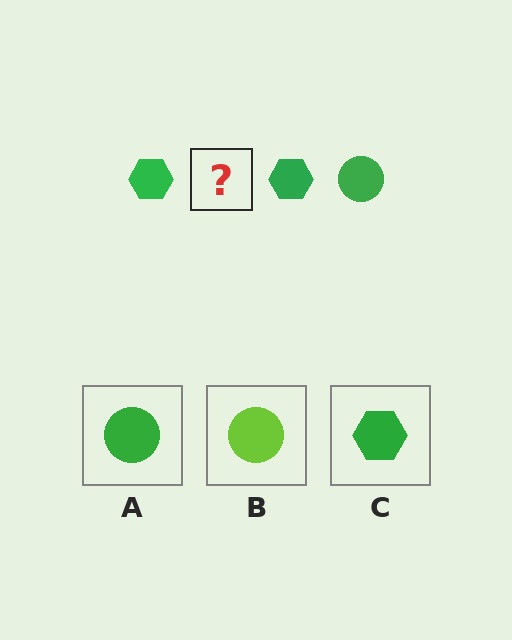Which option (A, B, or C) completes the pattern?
A.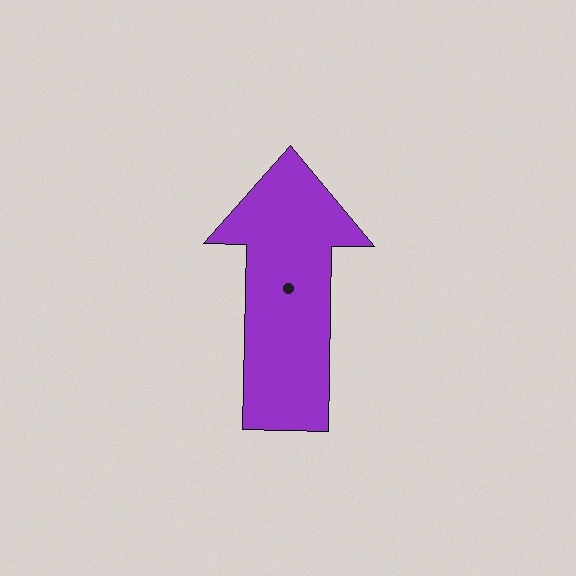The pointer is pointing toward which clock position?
Roughly 12 o'clock.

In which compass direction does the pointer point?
North.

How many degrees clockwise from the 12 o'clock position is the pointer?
Approximately 1 degrees.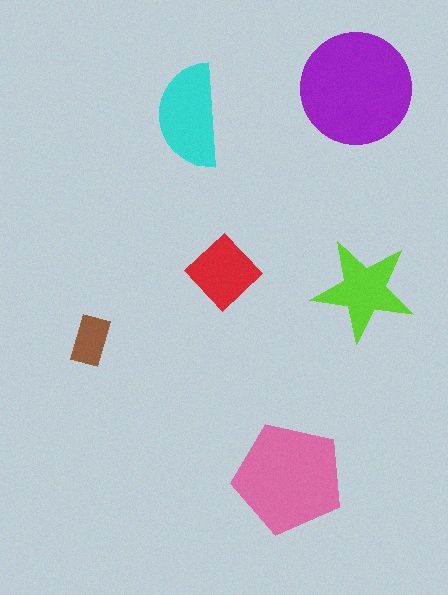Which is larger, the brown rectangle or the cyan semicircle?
The cyan semicircle.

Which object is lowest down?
The pink pentagon is bottommost.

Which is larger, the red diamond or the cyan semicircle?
The cyan semicircle.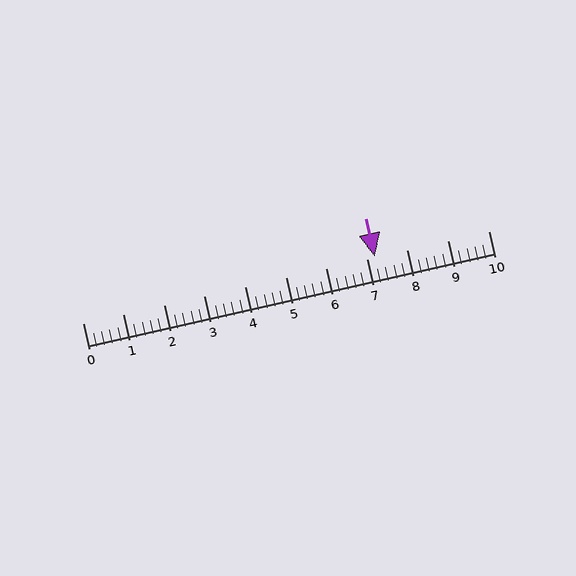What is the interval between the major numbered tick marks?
The major tick marks are spaced 1 units apart.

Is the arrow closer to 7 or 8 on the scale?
The arrow is closer to 7.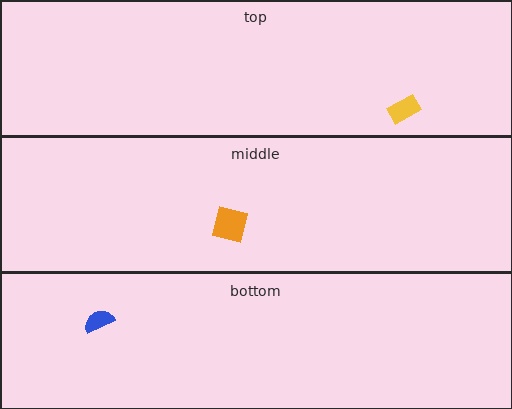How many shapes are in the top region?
1.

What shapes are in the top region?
The yellow rectangle.